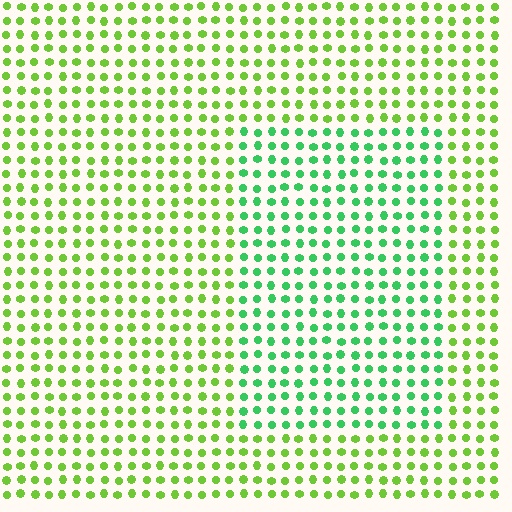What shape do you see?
I see a rectangle.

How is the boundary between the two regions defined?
The boundary is defined purely by a slight shift in hue (about 39 degrees). Spacing, size, and orientation are identical on both sides.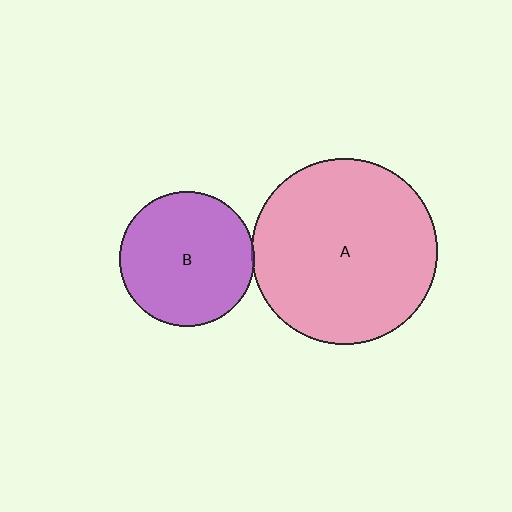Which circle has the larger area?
Circle A (pink).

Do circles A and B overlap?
Yes.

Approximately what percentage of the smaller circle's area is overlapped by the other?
Approximately 5%.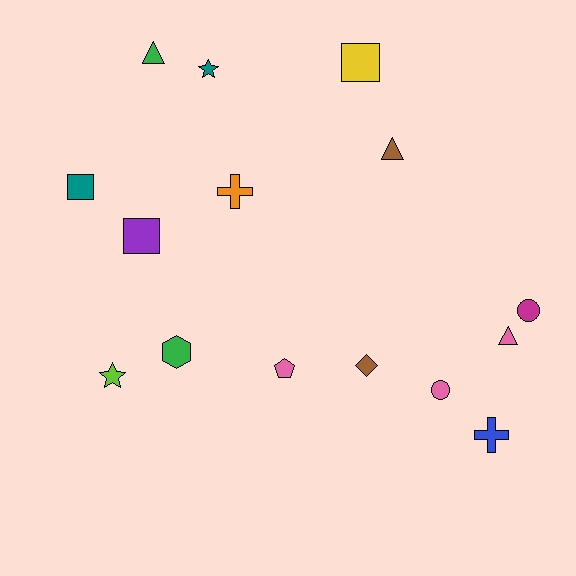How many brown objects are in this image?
There are 2 brown objects.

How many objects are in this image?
There are 15 objects.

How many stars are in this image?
There are 2 stars.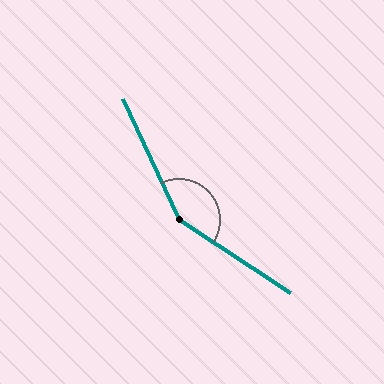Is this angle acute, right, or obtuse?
It is obtuse.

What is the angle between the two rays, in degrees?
Approximately 148 degrees.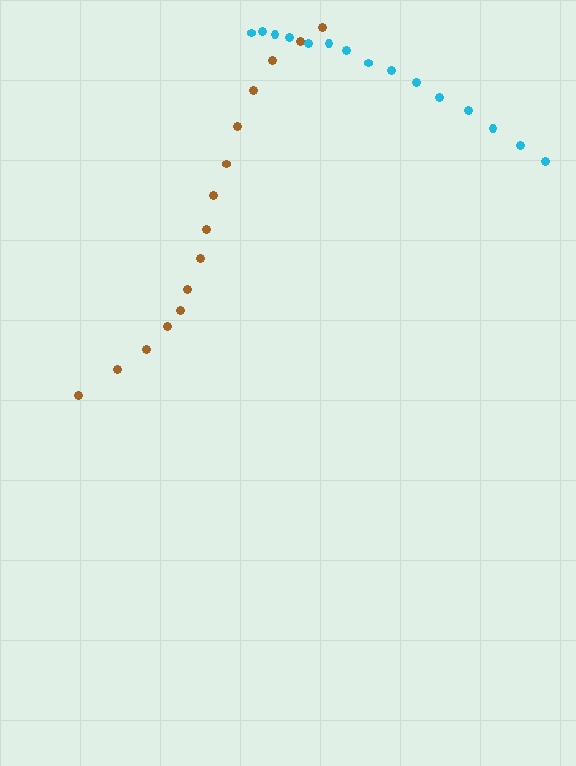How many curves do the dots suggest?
There are 2 distinct paths.